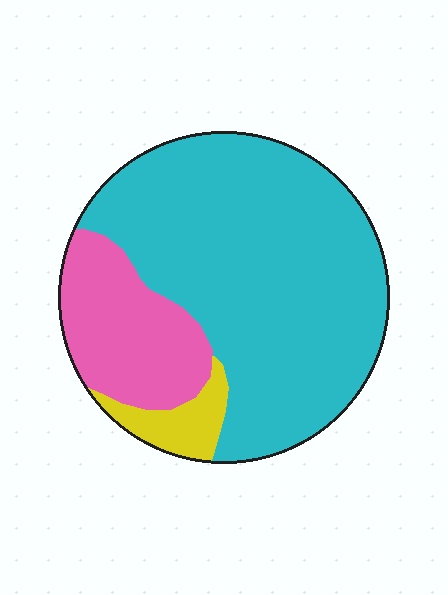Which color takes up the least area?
Yellow, at roughly 5%.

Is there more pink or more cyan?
Cyan.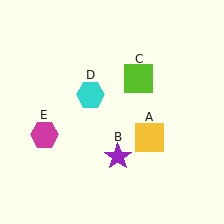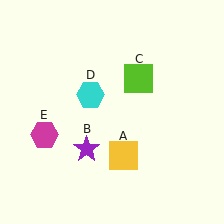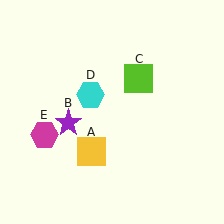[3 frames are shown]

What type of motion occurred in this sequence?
The yellow square (object A), purple star (object B) rotated clockwise around the center of the scene.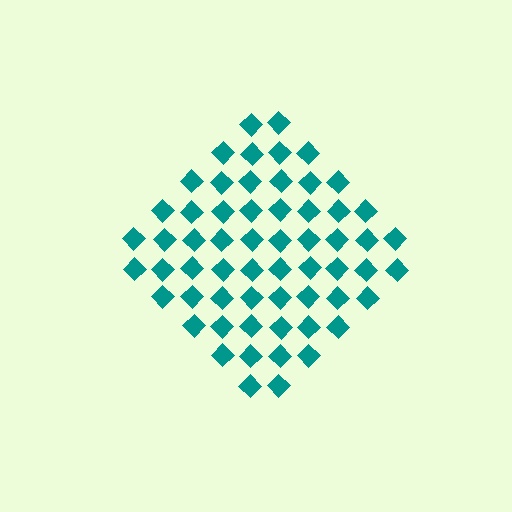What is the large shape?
The large shape is a diamond.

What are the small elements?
The small elements are diamonds.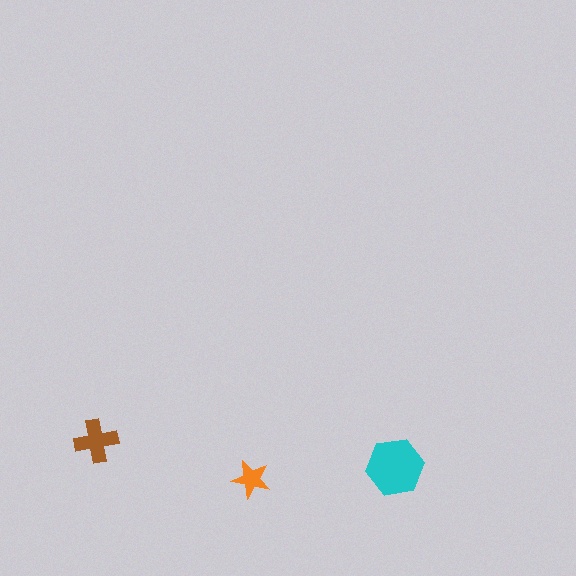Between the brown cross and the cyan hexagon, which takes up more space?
The cyan hexagon.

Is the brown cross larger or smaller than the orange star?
Larger.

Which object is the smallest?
The orange star.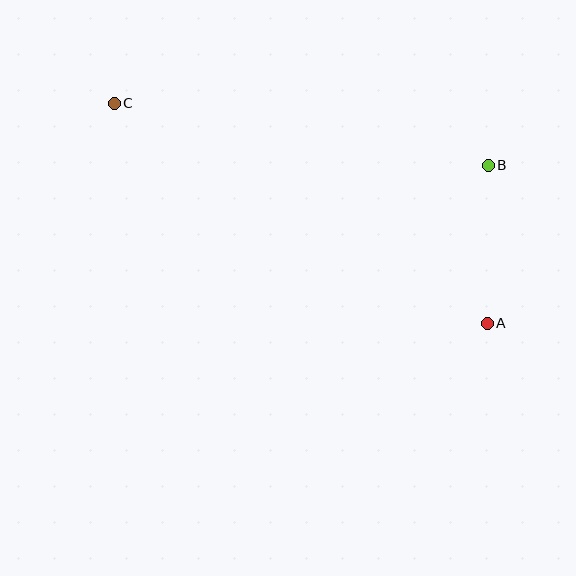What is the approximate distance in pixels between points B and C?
The distance between B and C is approximately 379 pixels.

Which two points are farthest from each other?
Points A and C are farthest from each other.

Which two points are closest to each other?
Points A and B are closest to each other.